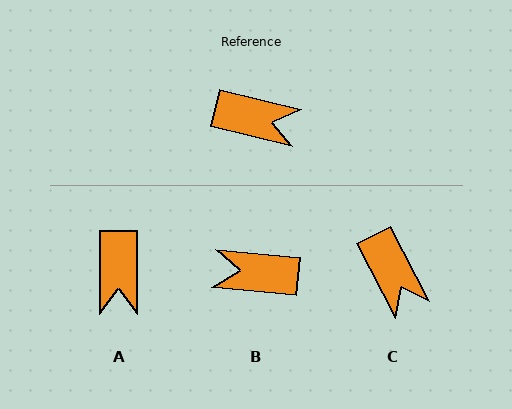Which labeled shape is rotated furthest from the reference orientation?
B, about 172 degrees away.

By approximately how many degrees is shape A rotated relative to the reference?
Approximately 76 degrees clockwise.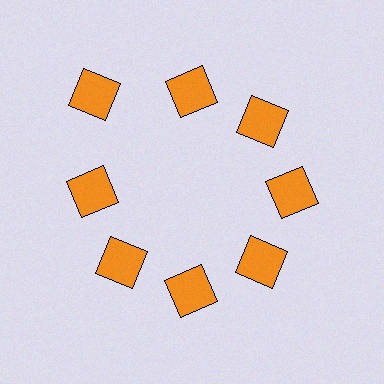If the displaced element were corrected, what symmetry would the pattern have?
It would have 8-fold rotational symmetry — the pattern would map onto itself every 45 degrees.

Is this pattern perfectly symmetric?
No. The 8 orange squares are arranged in a ring, but one element near the 10 o'clock position is pushed outward from the center, breaking the 8-fold rotational symmetry.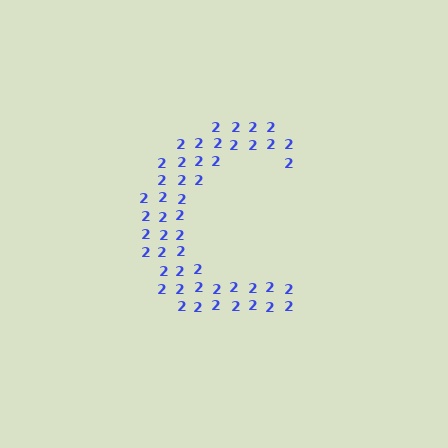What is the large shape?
The large shape is the letter C.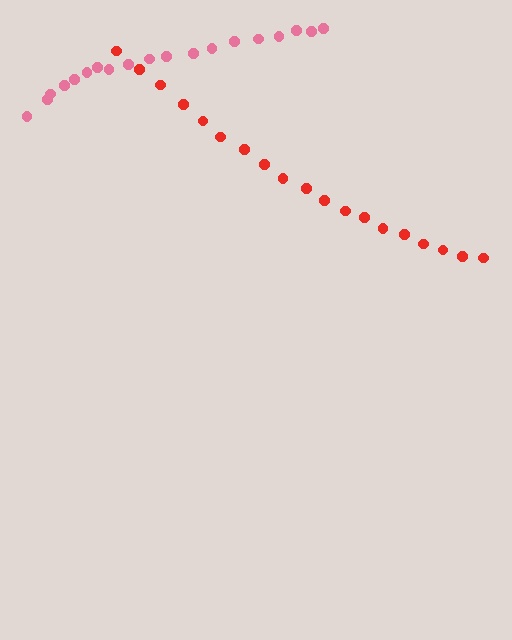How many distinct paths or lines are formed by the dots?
There are 2 distinct paths.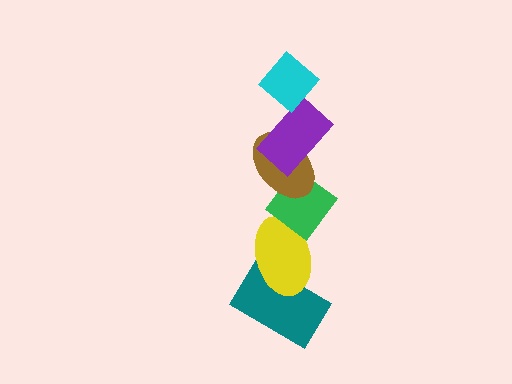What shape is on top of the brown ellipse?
The purple rectangle is on top of the brown ellipse.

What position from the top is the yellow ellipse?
The yellow ellipse is 5th from the top.